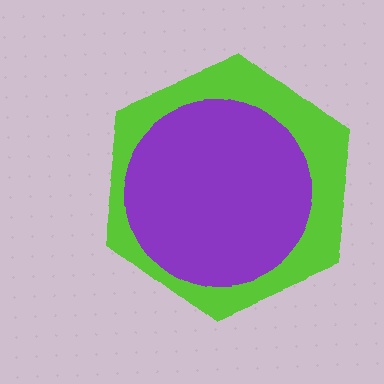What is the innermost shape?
The purple circle.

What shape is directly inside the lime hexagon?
The purple circle.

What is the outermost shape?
The lime hexagon.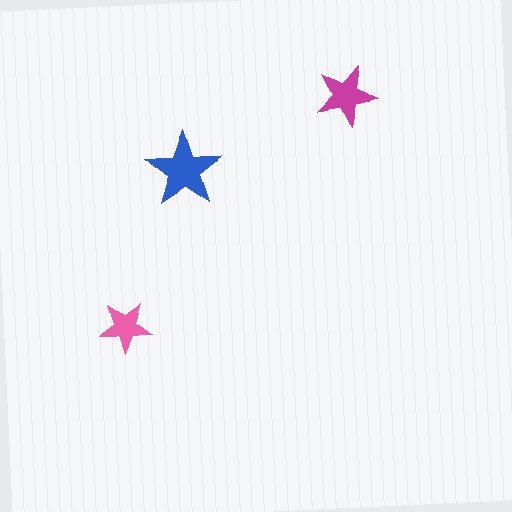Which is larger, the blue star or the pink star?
The blue one.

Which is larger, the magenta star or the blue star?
The blue one.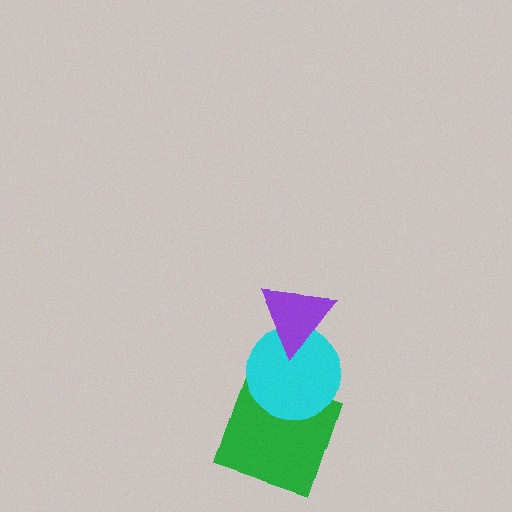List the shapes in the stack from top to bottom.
From top to bottom: the purple triangle, the cyan circle, the green square.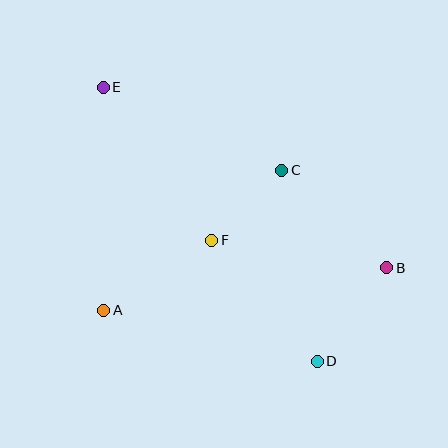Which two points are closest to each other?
Points C and F are closest to each other.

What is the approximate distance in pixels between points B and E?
The distance between B and E is approximately 336 pixels.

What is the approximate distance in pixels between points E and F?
The distance between E and F is approximately 187 pixels.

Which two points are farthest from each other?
Points D and E are farthest from each other.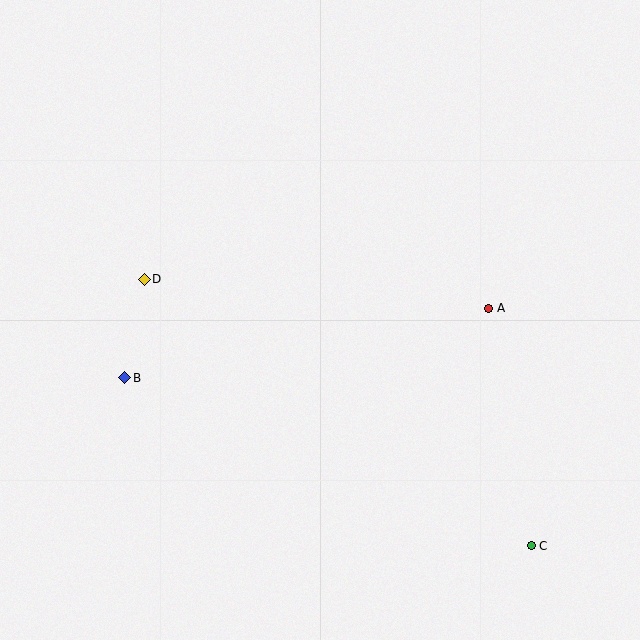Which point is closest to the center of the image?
Point A at (489, 308) is closest to the center.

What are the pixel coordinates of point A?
Point A is at (489, 308).